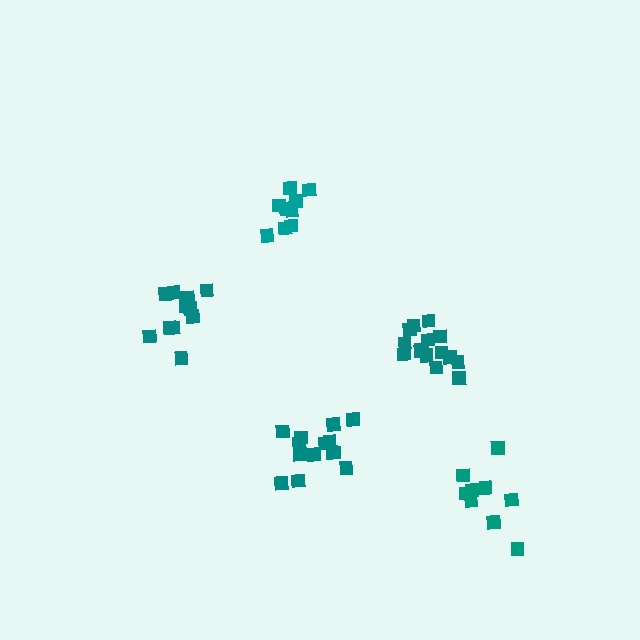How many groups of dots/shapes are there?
There are 5 groups.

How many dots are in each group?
Group 1: 14 dots, Group 2: 15 dots, Group 3: 9 dots, Group 4: 11 dots, Group 5: 9 dots (58 total).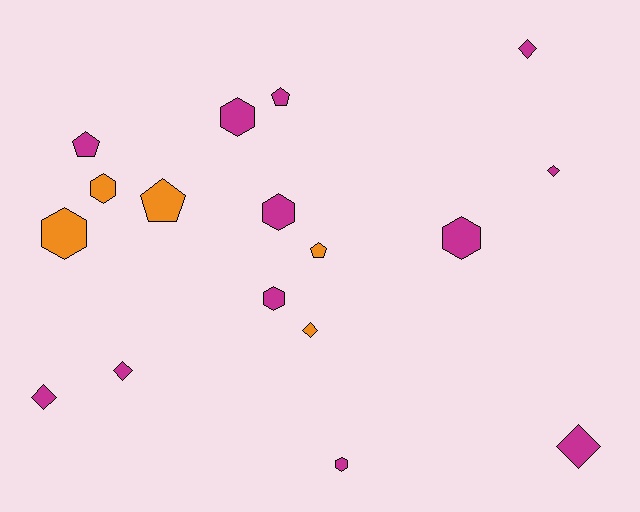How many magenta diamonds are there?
There are 5 magenta diamonds.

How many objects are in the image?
There are 17 objects.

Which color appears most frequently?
Magenta, with 12 objects.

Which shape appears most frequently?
Hexagon, with 7 objects.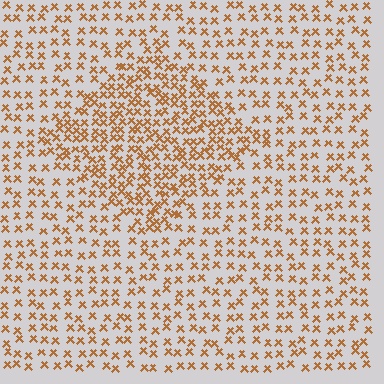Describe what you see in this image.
The image contains small brown elements arranged at two different densities. A diamond-shaped region is visible where the elements are more densely packed than the surrounding area.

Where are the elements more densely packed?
The elements are more densely packed inside the diamond boundary.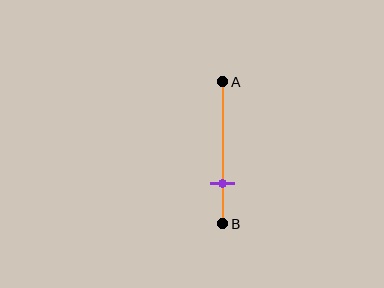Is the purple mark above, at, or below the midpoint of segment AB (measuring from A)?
The purple mark is below the midpoint of segment AB.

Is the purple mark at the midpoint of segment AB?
No, the mark is at about 70% from A, not at the 50% midpoint.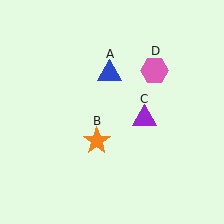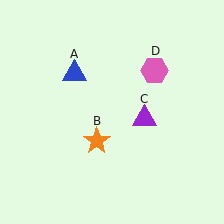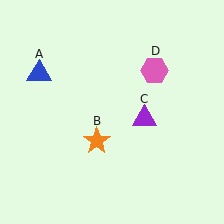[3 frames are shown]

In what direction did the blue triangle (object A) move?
The blue triangle (object A) moved left.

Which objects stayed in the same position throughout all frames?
Orange star (object B) and purple triangle (object C) and pink hexagon (object D) remained stationary.